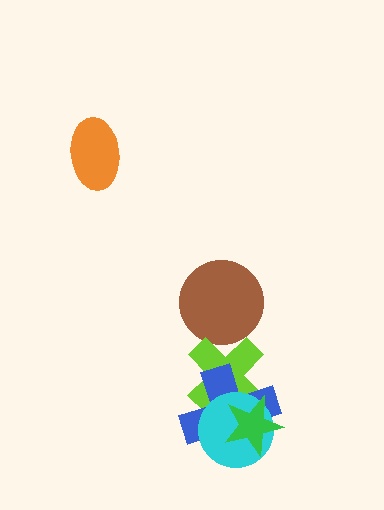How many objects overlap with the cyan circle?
3 objects overlap with the cyan circle.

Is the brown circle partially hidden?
Yes, it is partially covered by another shape.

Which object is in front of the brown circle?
The lime cross is in front of the brown circle.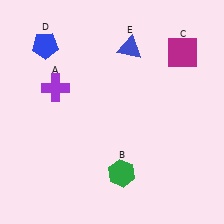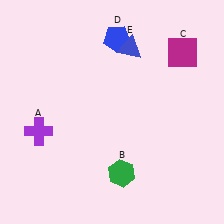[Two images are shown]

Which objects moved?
The objects that moved are: the purple cross (A), the blue pentagon (D).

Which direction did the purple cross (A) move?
The purple cross (A) moved down.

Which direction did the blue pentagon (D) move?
The blue pentagon (D) moved right.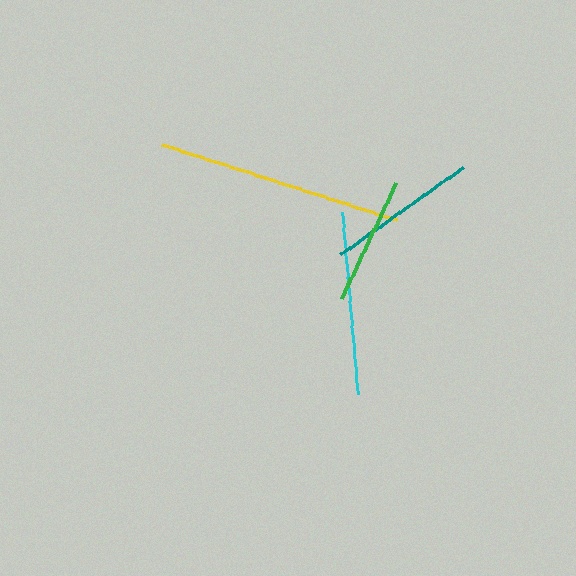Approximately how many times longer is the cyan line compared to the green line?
The cyan line is approximately 1.4 times the length of the green line.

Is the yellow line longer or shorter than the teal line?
The yellow line is longer than the teal line.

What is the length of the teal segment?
The teal segment is approximately 150 pixels long.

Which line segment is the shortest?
The green line is the shortest at approximately 127 pixels.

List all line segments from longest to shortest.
From longest to shortest: yellow, cyan, teal, green.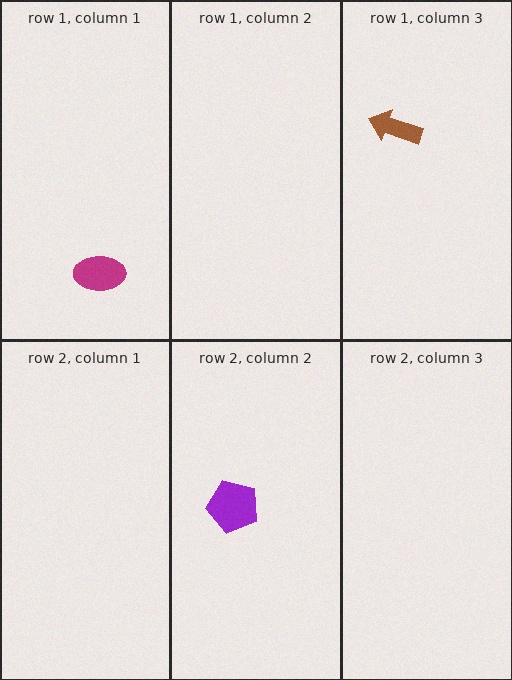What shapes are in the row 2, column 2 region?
The purple pentagon.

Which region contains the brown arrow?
The row 1, column 3 region.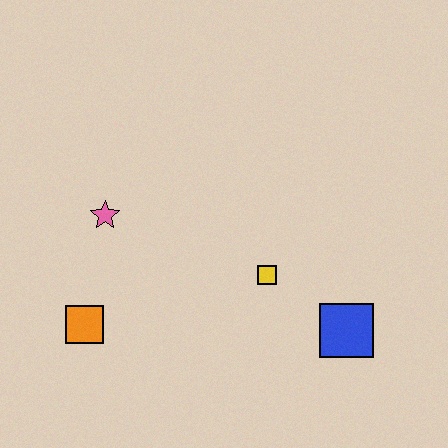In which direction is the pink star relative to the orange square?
The pink star is above the orange square.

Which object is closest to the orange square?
The pink star is closest to the orange square.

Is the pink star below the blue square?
No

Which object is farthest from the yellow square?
The orange square is farthest from the yellow square.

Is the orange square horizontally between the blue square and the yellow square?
No